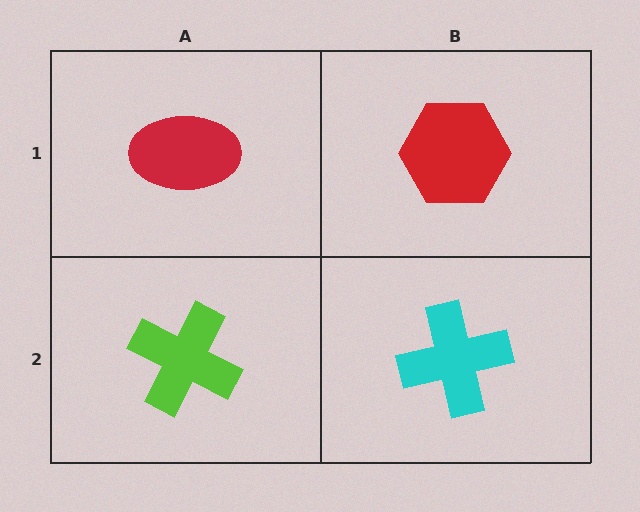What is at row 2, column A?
A lime cross.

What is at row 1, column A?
A red ellipse.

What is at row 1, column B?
A red hexagon.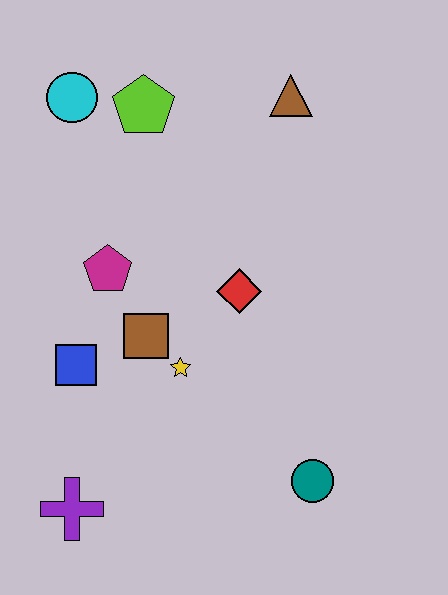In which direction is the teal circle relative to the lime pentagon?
The teal circle is below the lime pentagon.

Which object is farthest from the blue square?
The brown triangle is farthest from the blue square.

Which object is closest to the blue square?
The brown square is closest to the blue square.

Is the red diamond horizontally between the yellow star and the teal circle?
Yes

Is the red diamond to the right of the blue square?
Yes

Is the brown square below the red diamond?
Yes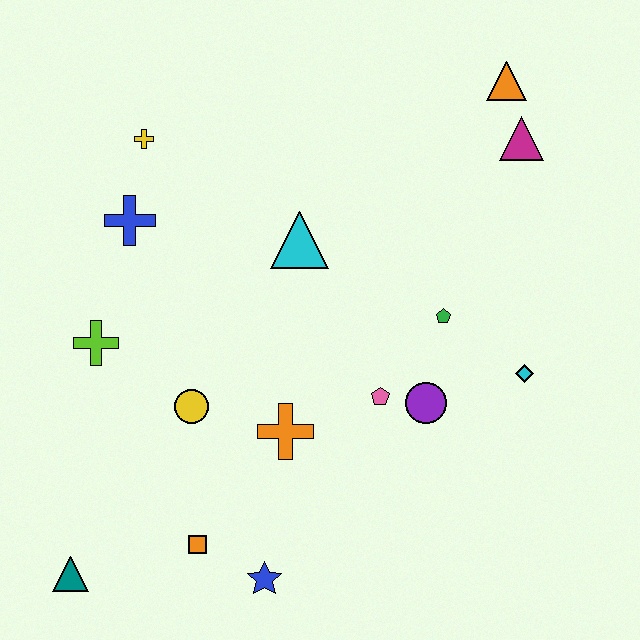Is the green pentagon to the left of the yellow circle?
No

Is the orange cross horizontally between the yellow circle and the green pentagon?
Yes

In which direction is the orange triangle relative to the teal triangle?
The orange triangle is above the teal triangle.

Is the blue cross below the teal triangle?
No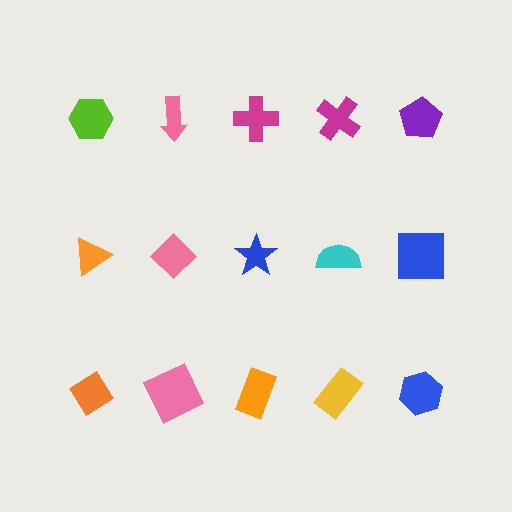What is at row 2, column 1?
An orange triangle.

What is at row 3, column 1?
An orange diamond.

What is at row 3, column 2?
A pink square.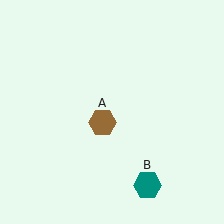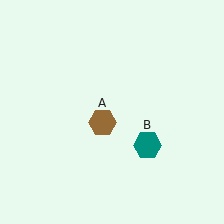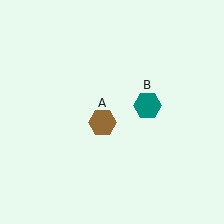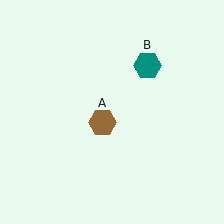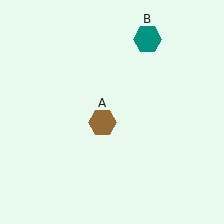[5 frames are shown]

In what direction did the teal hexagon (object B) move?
The teal hexagon (object B) moved up.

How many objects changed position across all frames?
1 object changed position: teal hexagon (object B).